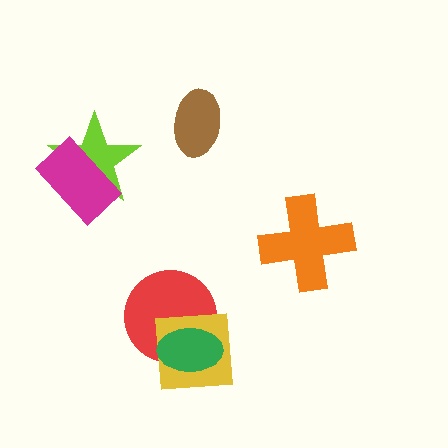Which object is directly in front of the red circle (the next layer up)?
The yellow square is directly in front of the red circle.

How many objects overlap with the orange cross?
0 objects overlap with the orange cross.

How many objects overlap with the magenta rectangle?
1 object overlaps with the magenta rectangle.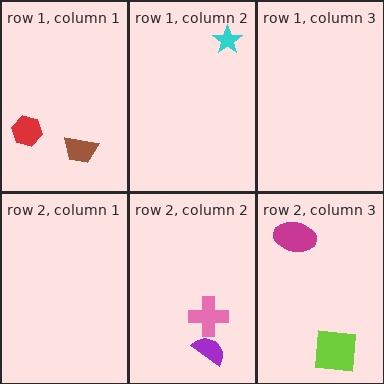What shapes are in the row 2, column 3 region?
The magenta ellipse, the lime square.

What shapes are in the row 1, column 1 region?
The brown trapezoid, the red hexagon.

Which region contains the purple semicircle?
The row 2, column 2 region.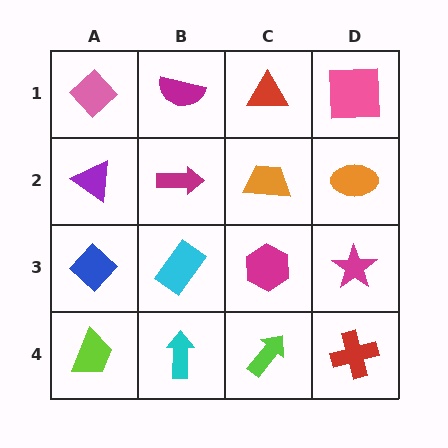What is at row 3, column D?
A magenta star.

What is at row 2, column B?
A magenta arrow.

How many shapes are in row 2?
4 shapes.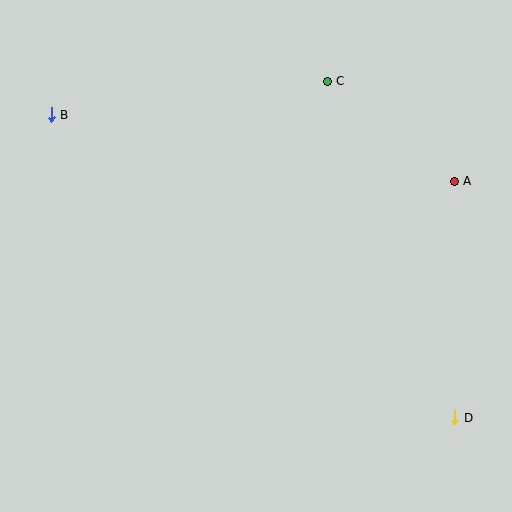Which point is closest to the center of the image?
Point C at (327, 81) is closest to the center.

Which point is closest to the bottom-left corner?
Point B is closest to the bottom-left corner.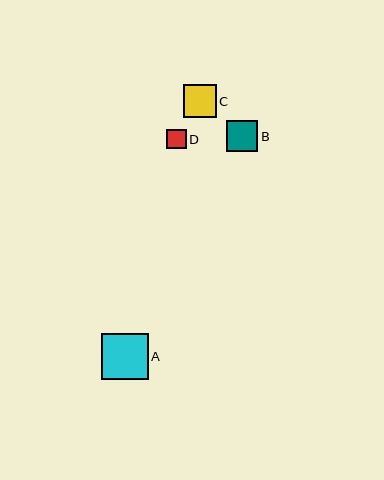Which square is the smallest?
Square D is the smallest with a size of approximately 19 pixels.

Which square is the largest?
Square A is the largest with a size of approximately 46 pixels.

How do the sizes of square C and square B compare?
Square C and square B are approximately the same size.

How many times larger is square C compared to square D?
Square C is approximately 1.7 times the size of square D.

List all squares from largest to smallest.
From largest to smallest: A, C, B, D.